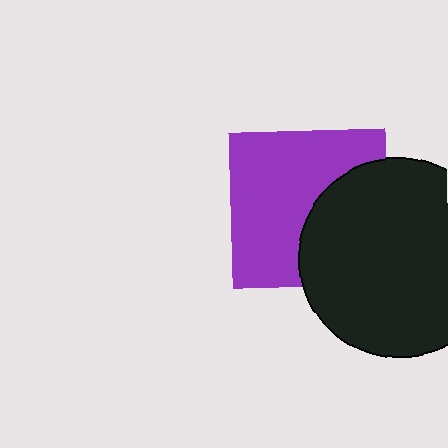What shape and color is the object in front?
The object in front is a black circle.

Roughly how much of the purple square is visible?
About half of it is visible (roughly 62%).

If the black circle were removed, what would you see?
You would see the complete purple square.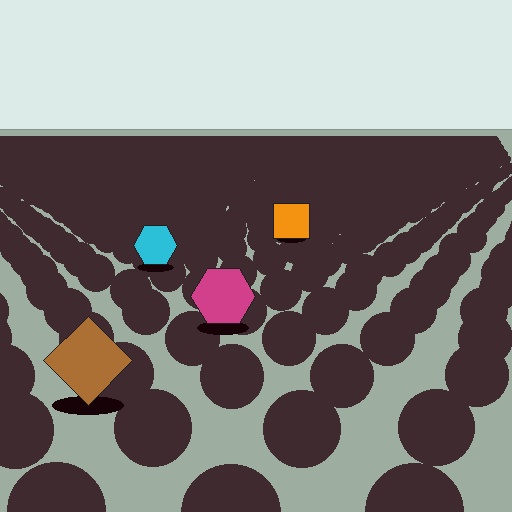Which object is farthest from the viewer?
The orange square is farthest from the viewer. It appears smaller and the ground texture around it is denser.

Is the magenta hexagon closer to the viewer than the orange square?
Yes. The magenta hexagon is closer — you can tell from the texture gradient: the ground texture is coarser near it.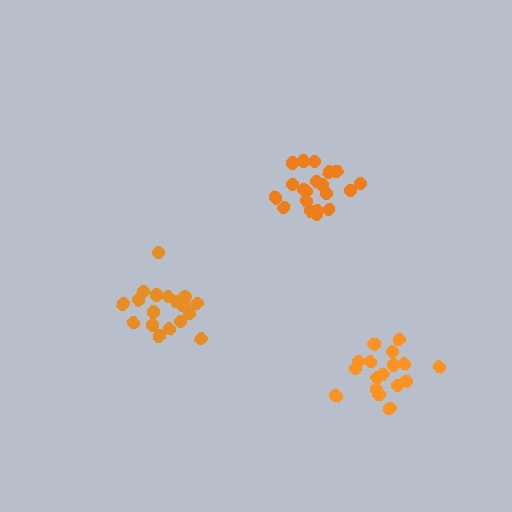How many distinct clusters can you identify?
There are 3 distinct clusters.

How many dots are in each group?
Group 1: 20 dots, Group 2: 18 dots, Group 3: 17 dots (55 total).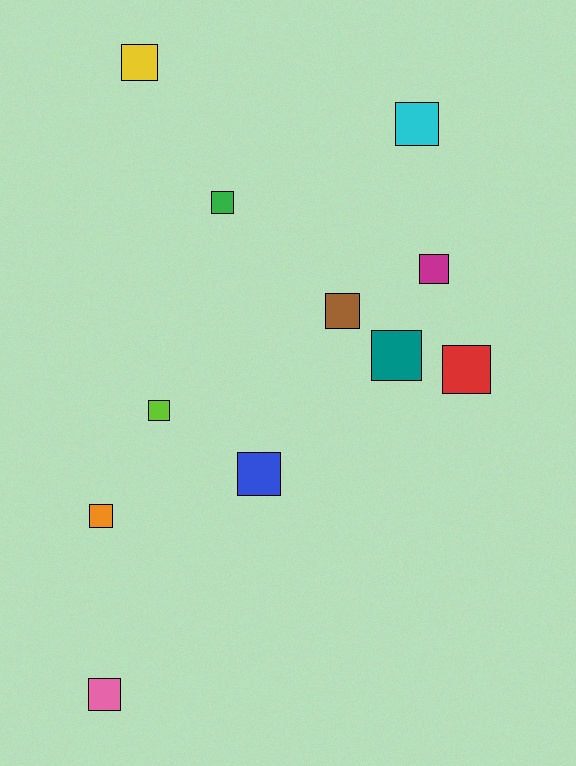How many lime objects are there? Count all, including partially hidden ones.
There is 1 lime object.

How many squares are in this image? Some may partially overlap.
There are 11 squares.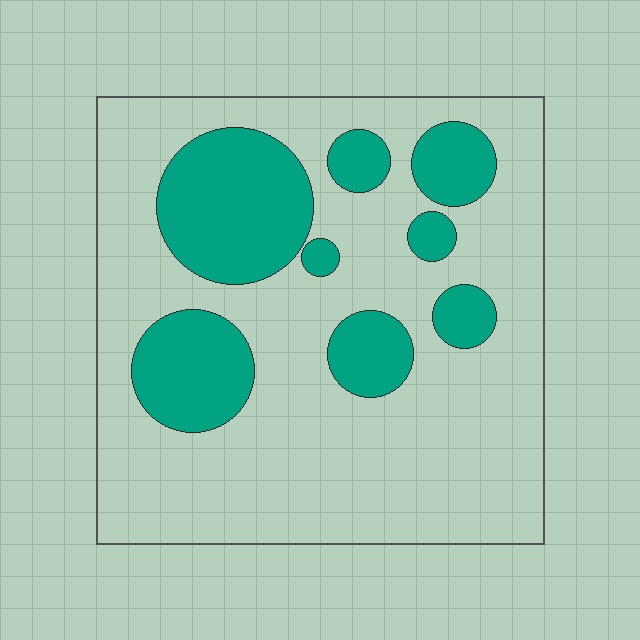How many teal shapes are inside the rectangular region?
8.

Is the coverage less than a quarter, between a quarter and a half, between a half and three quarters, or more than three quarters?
Between a quarter and a half.